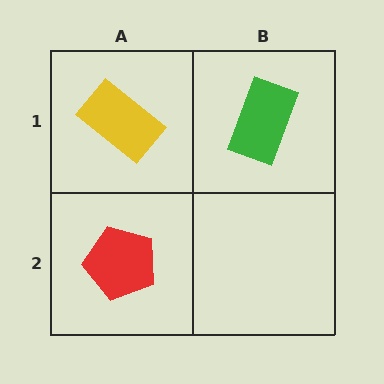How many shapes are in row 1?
2 shapes.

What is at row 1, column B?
A green rectangle.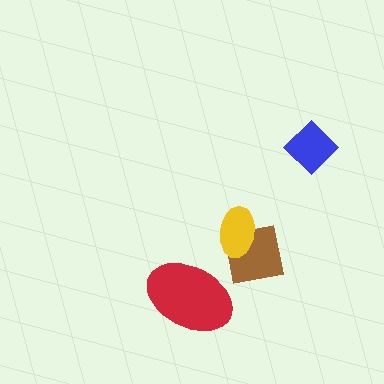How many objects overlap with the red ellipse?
0 objects overlap with the red ellipse.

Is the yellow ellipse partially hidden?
No, no other shape covers it.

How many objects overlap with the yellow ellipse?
1 object overlaps with the yellow ellipse.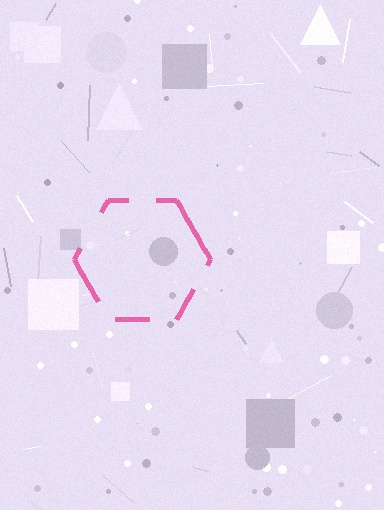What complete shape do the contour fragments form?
The contour fragments form a hexagon.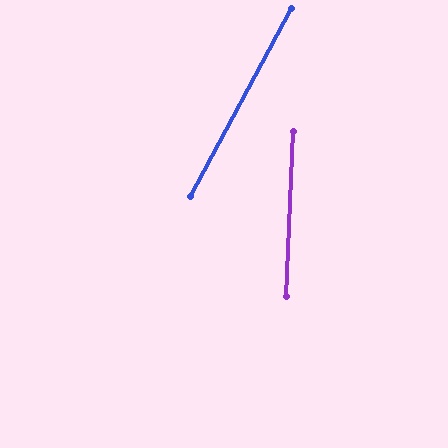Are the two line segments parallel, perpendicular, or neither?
Neither parallel nor perpendicular — they differ by about 26°.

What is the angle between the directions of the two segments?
Approximately 26 degrees.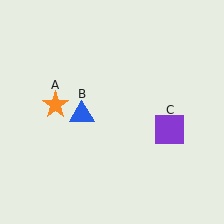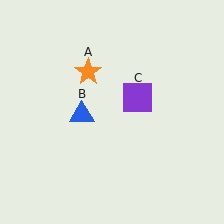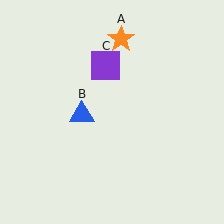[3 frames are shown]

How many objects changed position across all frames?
2 objects changed position: orange star (object A), purple square (object C).